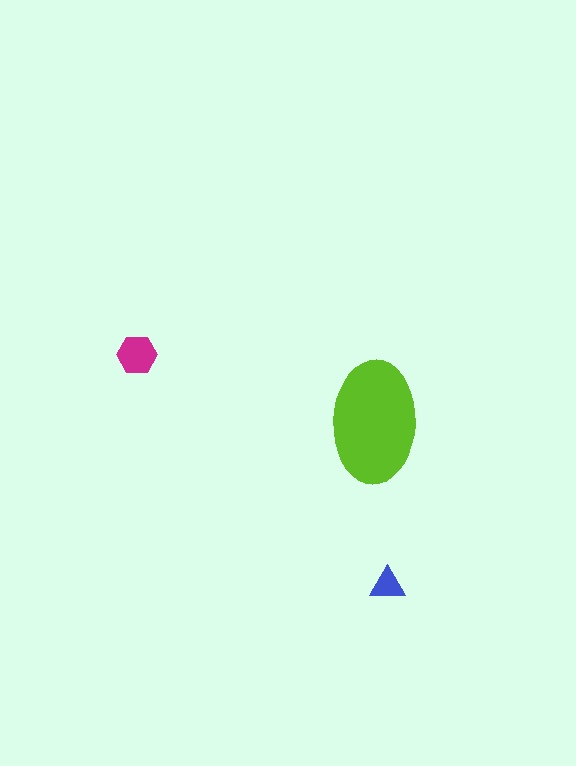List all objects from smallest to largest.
The blue triangle, the magenta hexagon, the lime ellipse.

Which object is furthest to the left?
The magenta hexagon is leftmost.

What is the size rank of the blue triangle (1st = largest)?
3rd.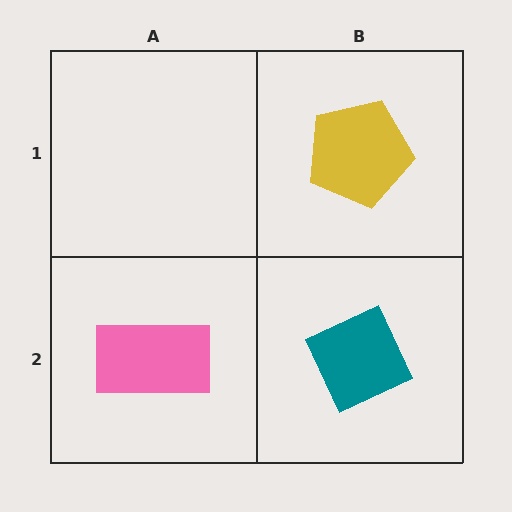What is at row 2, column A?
A pink rectangle.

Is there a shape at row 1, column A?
No, that cell is empty.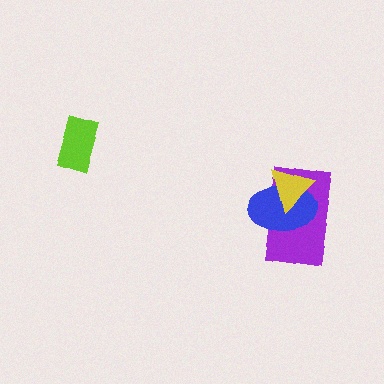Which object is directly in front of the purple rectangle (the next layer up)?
The blue ellipse is directly in front of the purple rectangle.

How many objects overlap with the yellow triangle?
2 objects overlap with the yellow triangle.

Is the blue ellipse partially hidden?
Yes, it is partially covered by another shape.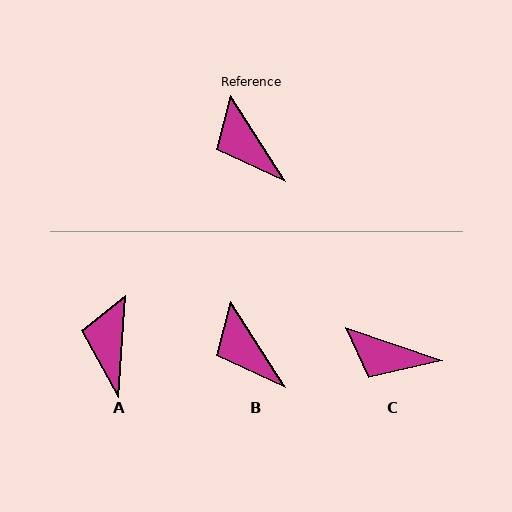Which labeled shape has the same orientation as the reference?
B.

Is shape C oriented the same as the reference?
No, it is off by about 38 degrees.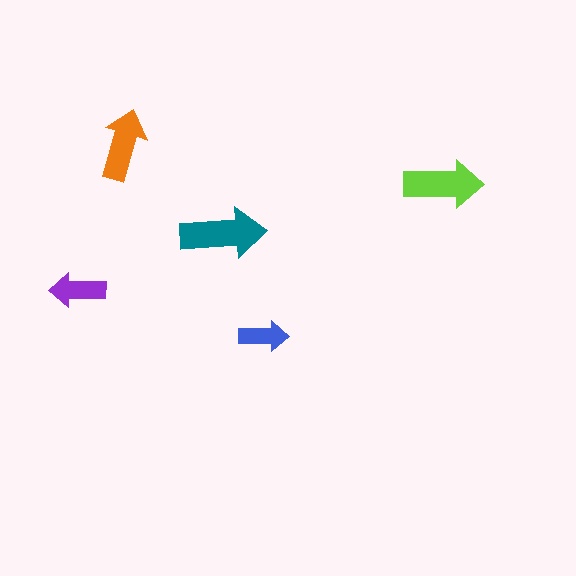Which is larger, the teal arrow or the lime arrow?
The teal one.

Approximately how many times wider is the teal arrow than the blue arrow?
About 1.5 times wider.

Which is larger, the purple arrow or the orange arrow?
The orange one.